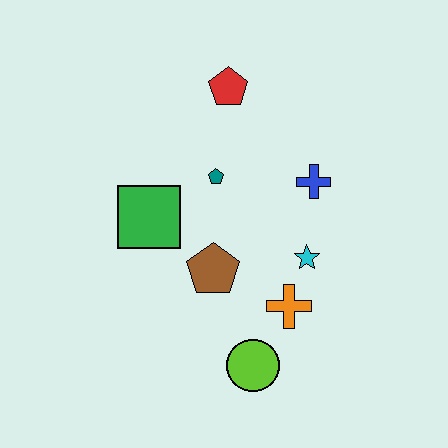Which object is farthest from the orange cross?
The red pentagon is farthest from the orange cross.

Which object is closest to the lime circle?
The orange cross is closest to the lime circle.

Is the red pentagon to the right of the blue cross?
No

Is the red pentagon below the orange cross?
No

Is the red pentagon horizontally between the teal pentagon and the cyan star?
Yes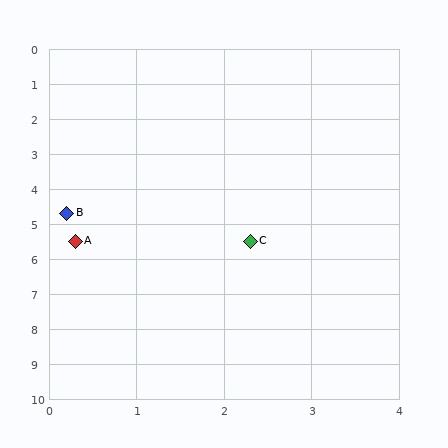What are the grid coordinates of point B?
Point B is at approximately (0.2, 4.7).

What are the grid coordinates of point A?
Point A is at approximately (0.3, 5.5).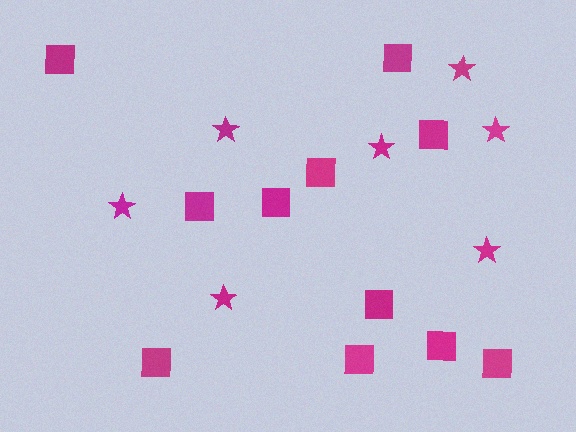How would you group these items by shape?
There are 2 groups: one group of stars (7) and one group of squares (11).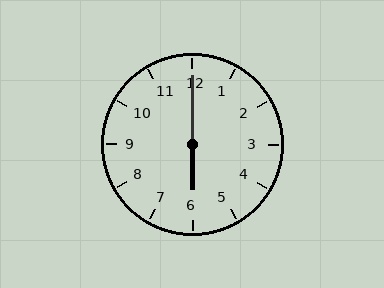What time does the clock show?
6:00.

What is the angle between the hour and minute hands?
Approximately 180 degrees.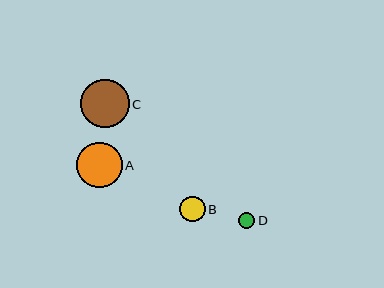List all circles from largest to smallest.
From largest to smallest: C, A, B, D.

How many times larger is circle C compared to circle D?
Circle C is approximately 2.9 times the size of circle D.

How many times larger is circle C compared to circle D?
Circle C is approximately 2.9 times the size of circle D.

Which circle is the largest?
Circle C is the largest with a size of approximately 48 pixels.